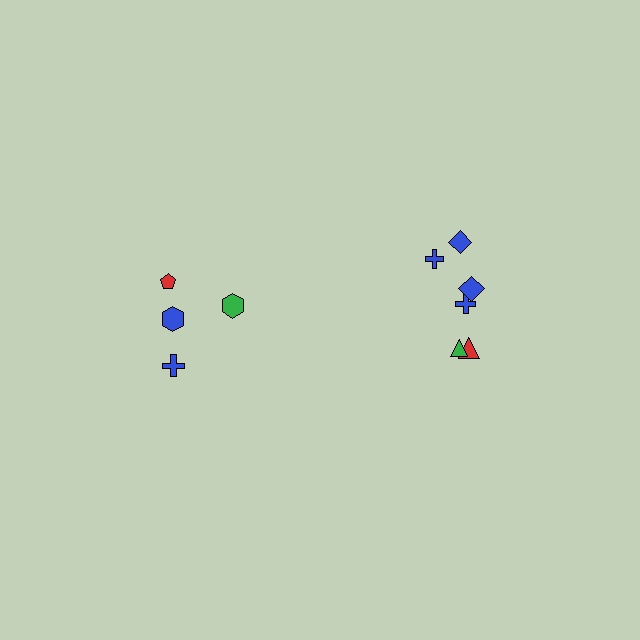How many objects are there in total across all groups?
There are 10 objects.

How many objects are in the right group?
There are 6 objects.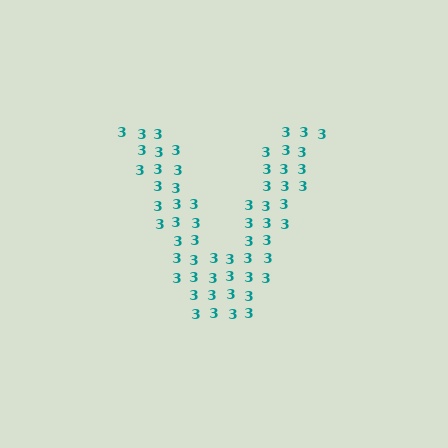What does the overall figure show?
The overall figure shows the letter V.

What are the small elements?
The small elements are digit 3's.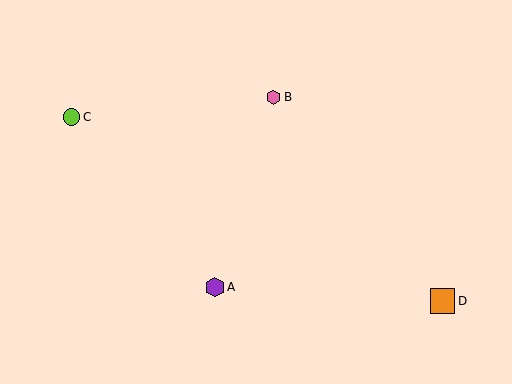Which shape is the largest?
The orange square (labeled D) is the largest.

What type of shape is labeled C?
Shape C is a lime circle.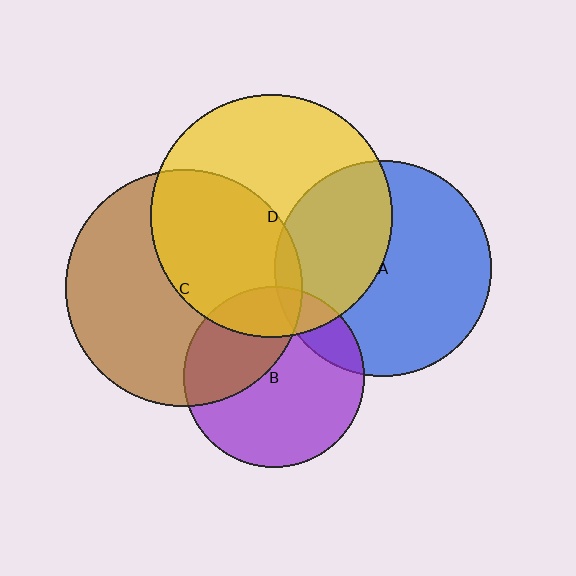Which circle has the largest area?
Circle D (yellow).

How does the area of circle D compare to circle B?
Approximately 1.8 times.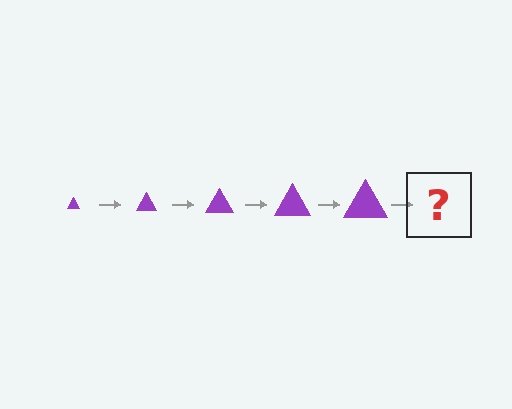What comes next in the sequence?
The next element should be a purple triangle, larger than the previous one.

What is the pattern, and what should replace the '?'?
The pattern is that the triangle gets progressively larger each step. The '?' should be a purple triangle, larger than the previous one.